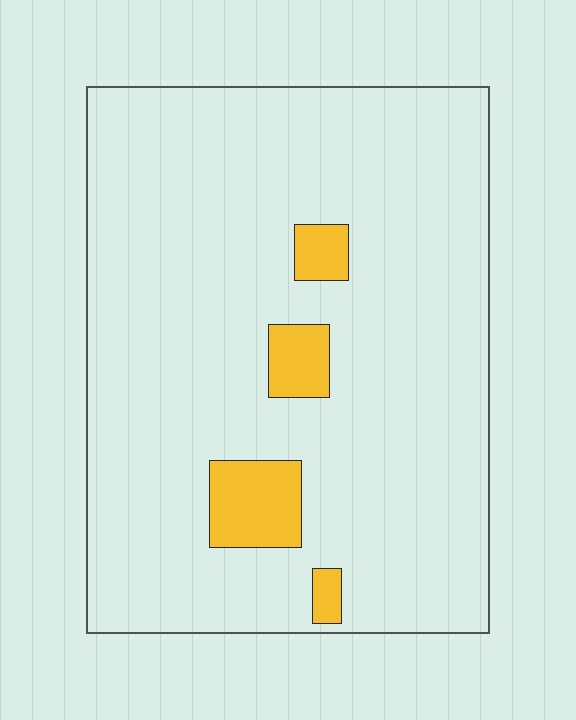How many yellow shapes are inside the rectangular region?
4.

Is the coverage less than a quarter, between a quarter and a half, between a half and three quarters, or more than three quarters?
Less than a quarter.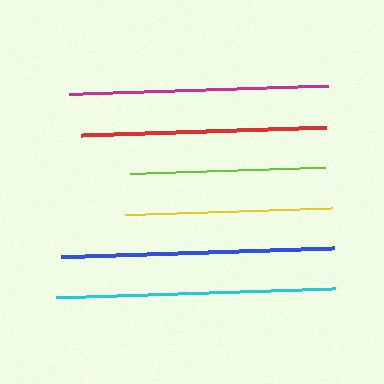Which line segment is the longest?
The cyan line is the longest at approximately 278 pixels.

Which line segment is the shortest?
The lime line is the shortest at approximately 195 pixels.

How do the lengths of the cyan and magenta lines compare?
The cyan and magenta lines are approximately the same length.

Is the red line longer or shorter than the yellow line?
The red line is longer than the yellow line.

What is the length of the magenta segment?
The magenta segment is approximately 259 pixels long.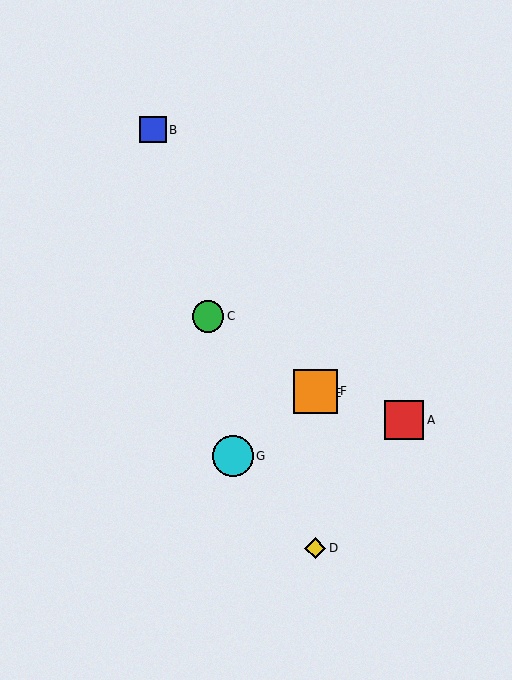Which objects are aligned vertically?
Objects D, E, F are aligned vertically.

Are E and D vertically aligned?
Yes, both are at x≈315.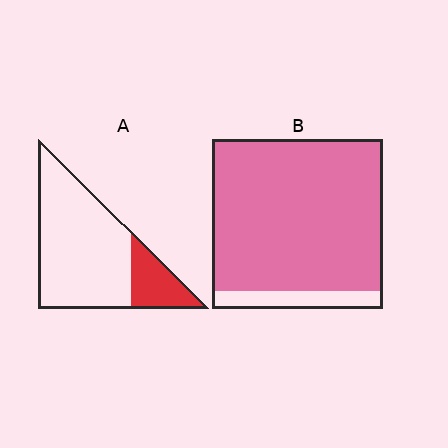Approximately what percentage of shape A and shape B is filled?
A is approximately 20% and B is approximately 90%.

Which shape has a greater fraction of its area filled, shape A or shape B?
Shape B.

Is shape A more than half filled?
No.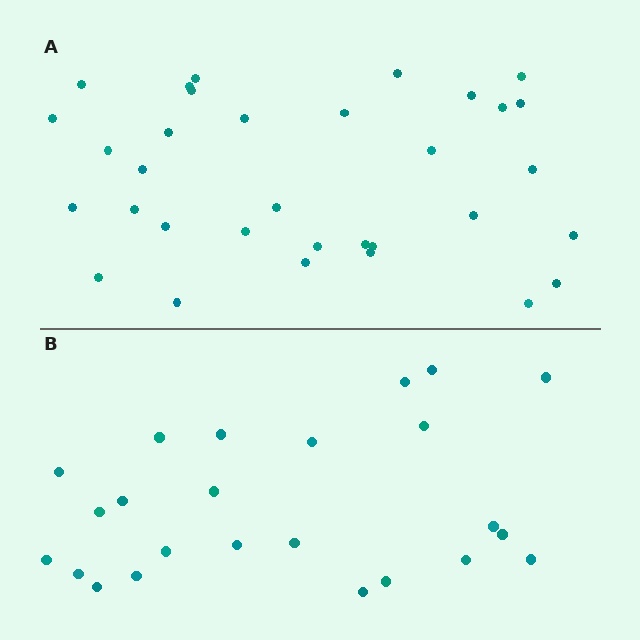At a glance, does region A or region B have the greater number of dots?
Region A (the top region) has more dots.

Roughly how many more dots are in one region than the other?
Region A has roughly 8 or so more dots than region B.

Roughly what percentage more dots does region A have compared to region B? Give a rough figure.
About 40% more.